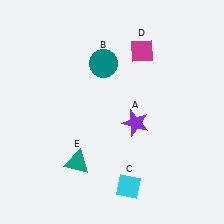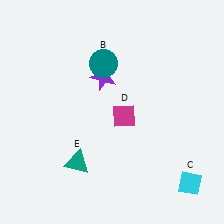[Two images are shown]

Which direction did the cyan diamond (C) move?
The cyan diamond (C) moved right.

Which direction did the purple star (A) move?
The purple star (A) moved up.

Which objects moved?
The objects that moved are: the purple star (A), the cyan diamond (C), the magenta diamond (D).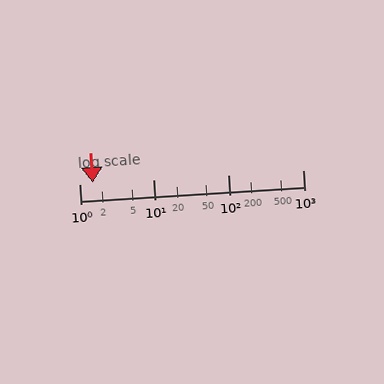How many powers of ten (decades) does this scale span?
The scale spans 3 decades, from 1 to 1000.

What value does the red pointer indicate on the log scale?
The pointer indicates approximately 1.5.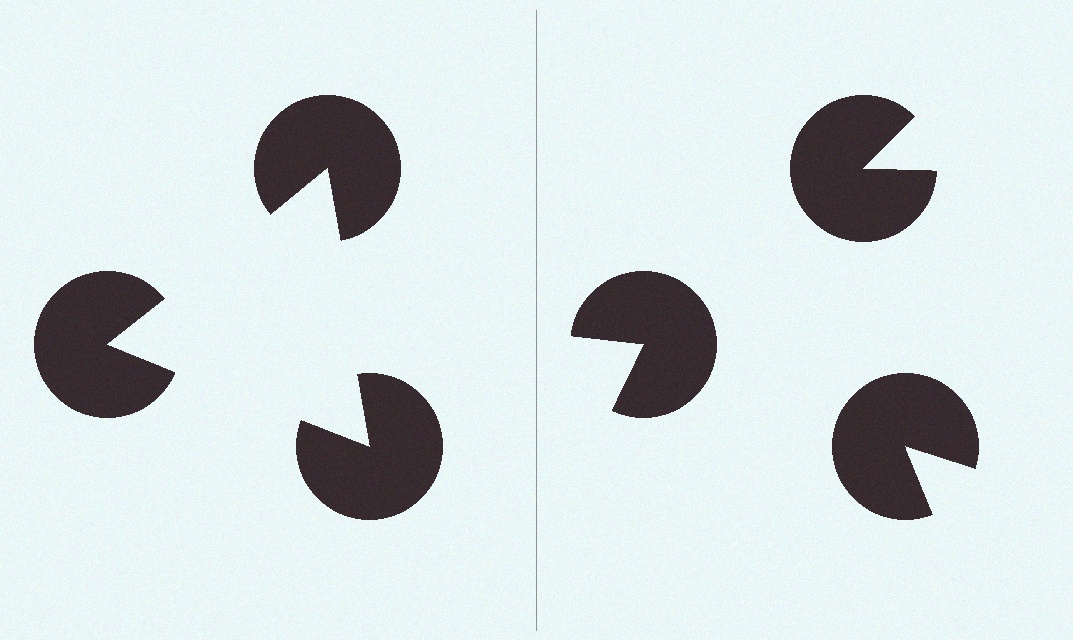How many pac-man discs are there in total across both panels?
6 — 3 on each side.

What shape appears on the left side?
An illusory triangle.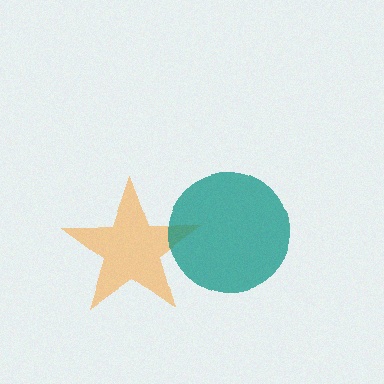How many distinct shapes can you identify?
There are 2 distinct shapes: an orange star, a teal circle.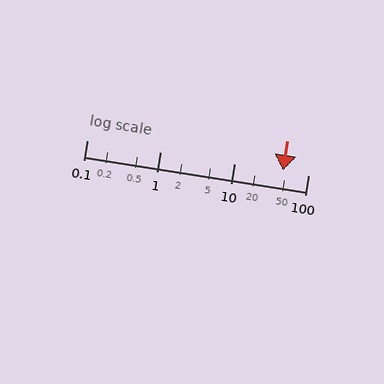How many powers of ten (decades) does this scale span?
The scale spans 3 decades, from 0.1 to 100.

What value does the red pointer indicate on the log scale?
The pointer indicates approximately 46.